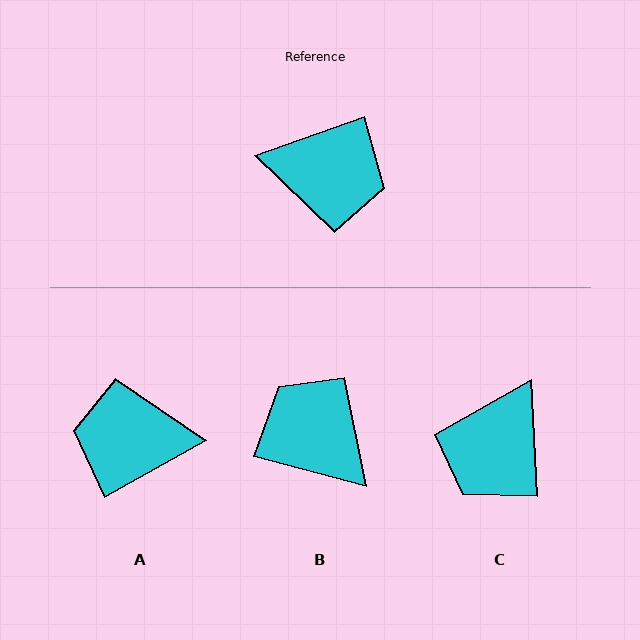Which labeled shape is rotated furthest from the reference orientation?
A, about 170 degrees away.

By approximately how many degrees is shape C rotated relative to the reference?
Approximately 107 degrees clockwise.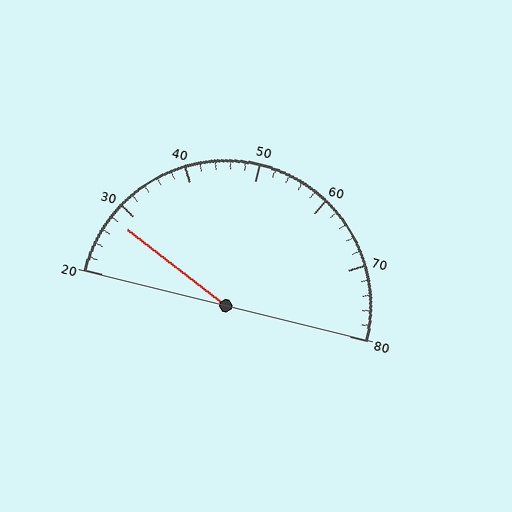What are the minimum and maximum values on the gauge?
The gauge ranges from 20 to 80.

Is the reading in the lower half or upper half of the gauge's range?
The reading is in the lower half of the range (20 to 80).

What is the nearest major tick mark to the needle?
The nearest major tick mark is 30.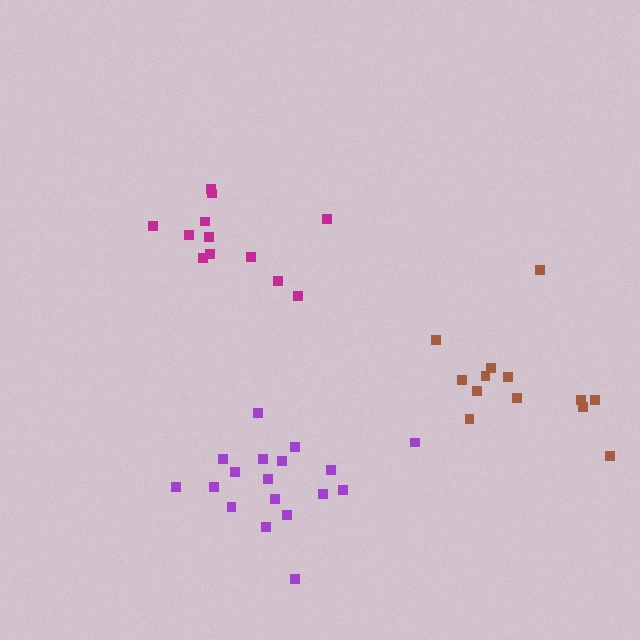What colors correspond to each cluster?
The clusters are colored: magenta, purple, brown.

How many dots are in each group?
Group 1: 12 dots, Group 2: 18 dots, Group 3: 13 dots (43 total).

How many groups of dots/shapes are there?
There are 3 groups.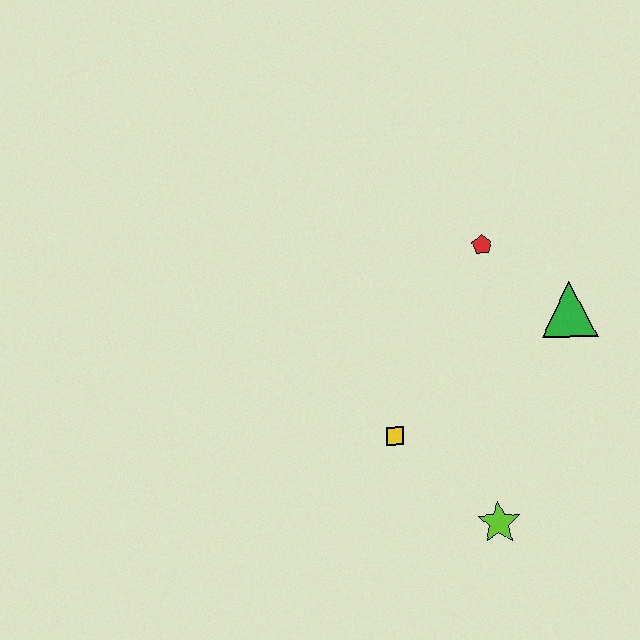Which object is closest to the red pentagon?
The green triangle is closest to the red pentagon.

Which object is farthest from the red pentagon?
The lime star is farthest from the red pentagon.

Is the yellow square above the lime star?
Yes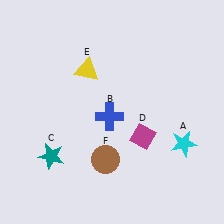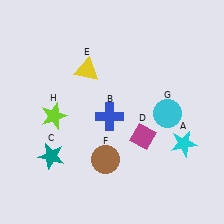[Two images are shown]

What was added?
A cyan circle (G), a lime star (H) were added in Image 2.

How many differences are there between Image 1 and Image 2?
There are 2 differences between the two images.